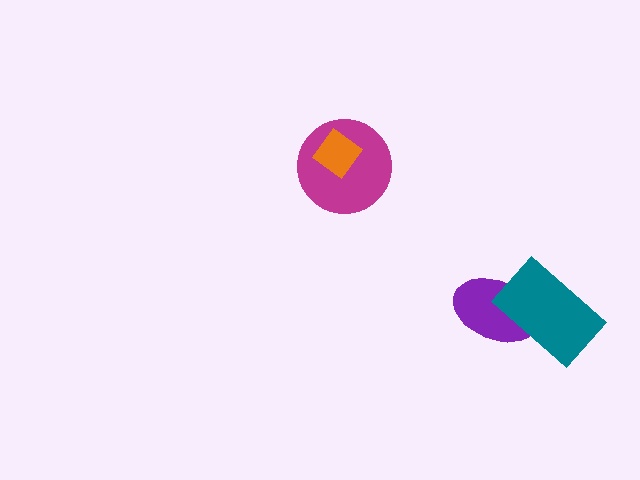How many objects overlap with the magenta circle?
1 object overlaps with the magenta circle.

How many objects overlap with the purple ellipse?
1 object overlaps with the purple ellipse.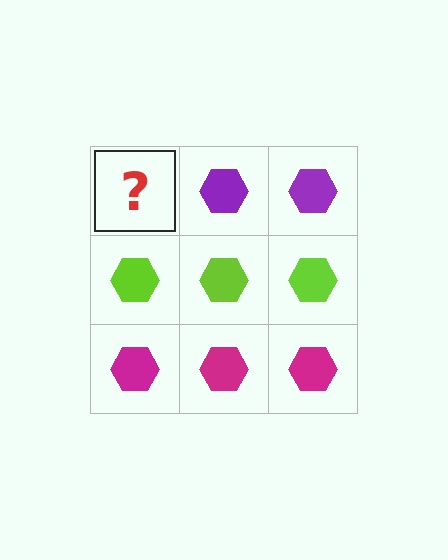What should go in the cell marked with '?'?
The missing cell should contain a purple hexagon.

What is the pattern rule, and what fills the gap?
The rule is that each row has a consistent color. The gap should be filled with a purple hexagon.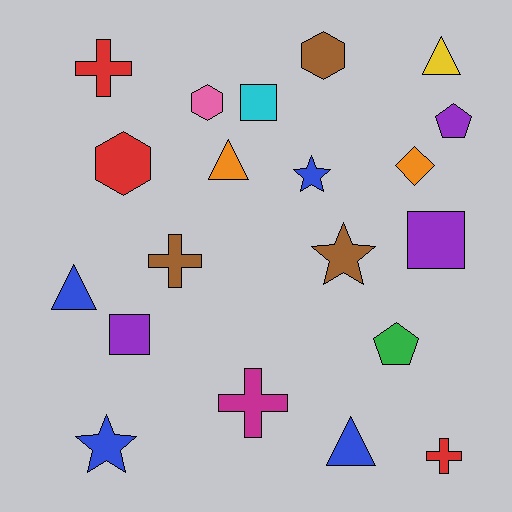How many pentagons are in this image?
There are 2 pentagons.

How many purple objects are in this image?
There are 3 purple objects.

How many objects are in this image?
There are 20 objects.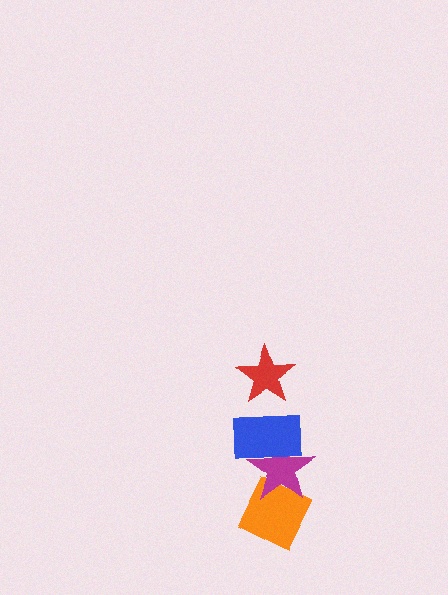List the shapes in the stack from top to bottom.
From top to bottom: the red star, the blue rectangle, the magenta star, the orange diamond.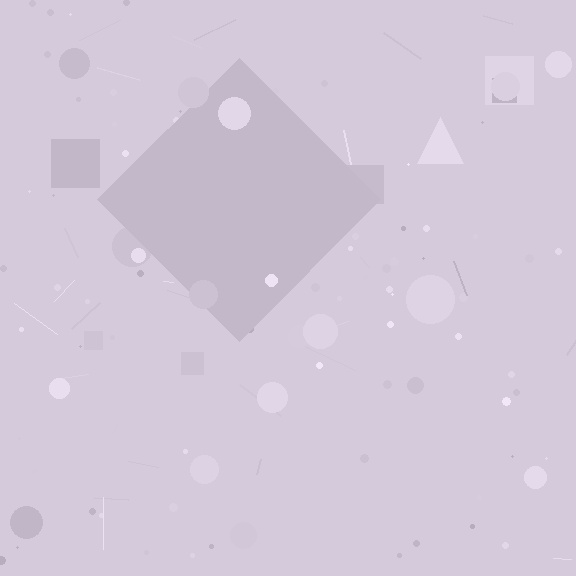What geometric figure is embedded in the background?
A diamond is embedded in the background.